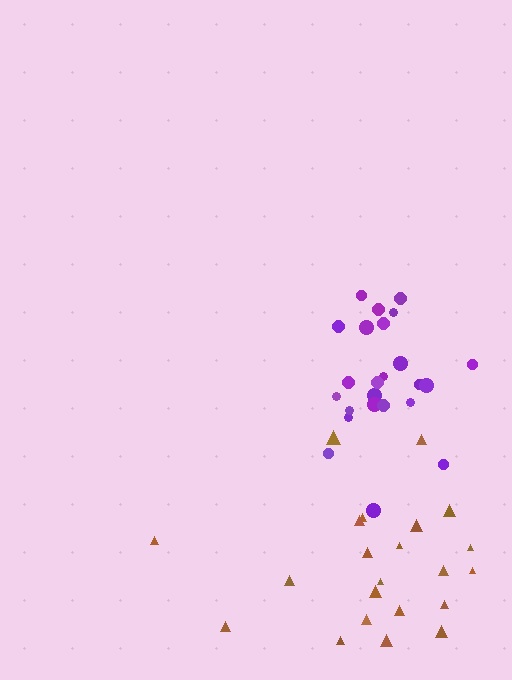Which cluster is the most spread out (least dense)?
Brown.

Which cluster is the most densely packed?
Purple.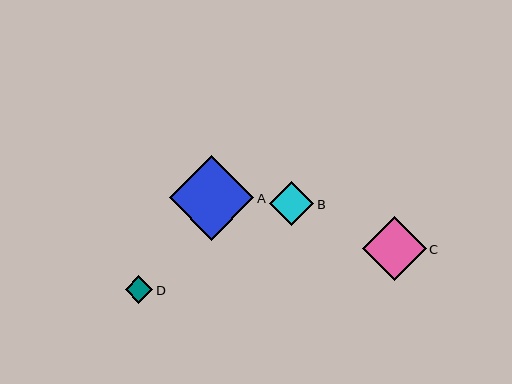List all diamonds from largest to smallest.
From largest to smallest: A, C, B, D.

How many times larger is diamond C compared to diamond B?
Diamond C is approximately 1.5 times the size of diamond B.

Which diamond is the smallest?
Diamond D is the smallest with a size of approximately 28 pixels.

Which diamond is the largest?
Diamond A is the largest with a size of approximately 85 pixels.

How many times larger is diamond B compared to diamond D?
Diamond B is approximately 1.6 times the size of diamond D.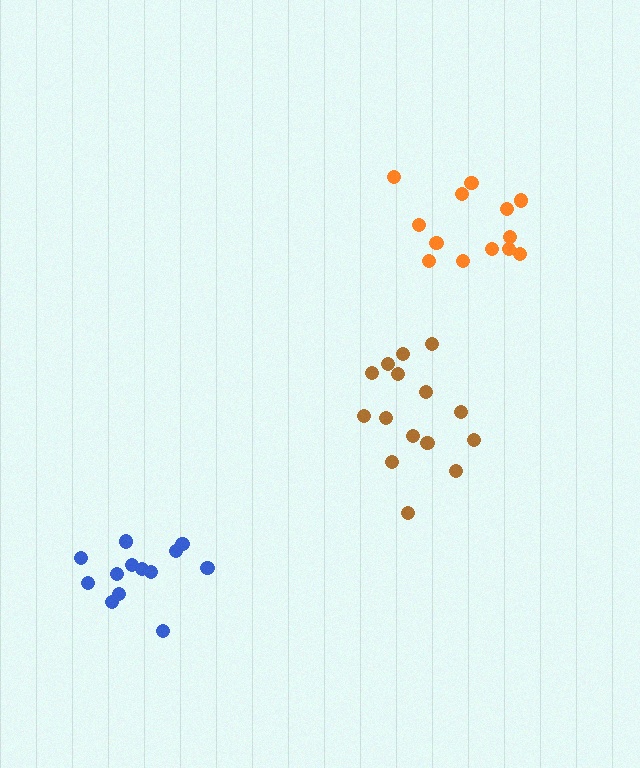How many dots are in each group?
Group 1: 13 dots, Group 2: 14 dots, Group 3: 15 dots (42 total).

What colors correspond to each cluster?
The clusters are colored: orange, blue, brown.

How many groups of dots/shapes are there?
There are 3 groups.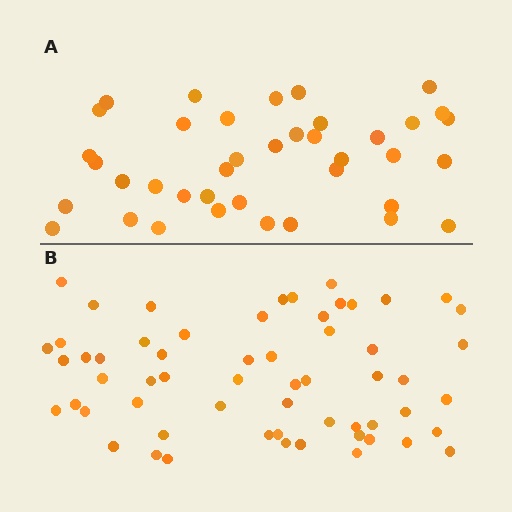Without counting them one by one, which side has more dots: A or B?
Region B (the bottom region) has more dots.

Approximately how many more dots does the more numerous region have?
Region B has approximately 20 more dots than region A.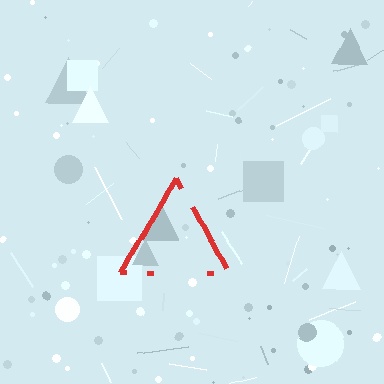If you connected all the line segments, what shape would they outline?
They would outline a triangle.